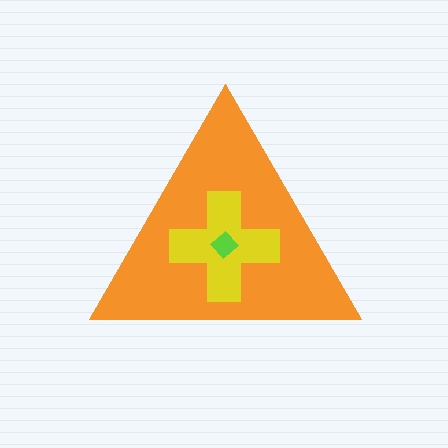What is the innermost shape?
The lime diamond.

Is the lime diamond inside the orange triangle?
Yes.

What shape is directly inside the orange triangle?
The yellow cross.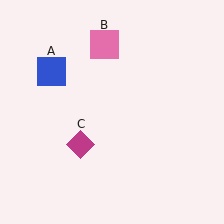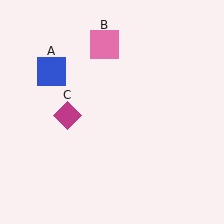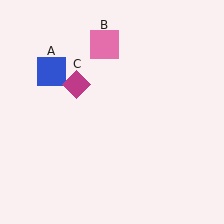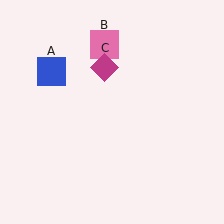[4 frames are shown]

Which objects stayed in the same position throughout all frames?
Blue square (object A) and pink square (object B) remained stationary.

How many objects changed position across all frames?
1 object changed position: magenta diamond (object C).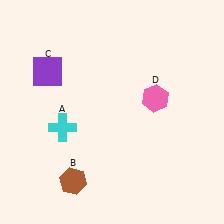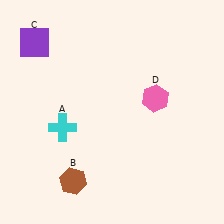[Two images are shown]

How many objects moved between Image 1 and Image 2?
1 object moved between the two images.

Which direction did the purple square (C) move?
The purple square (C) moved up.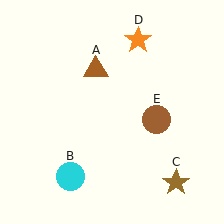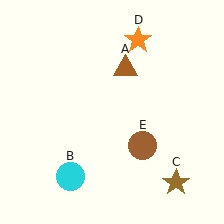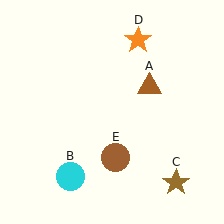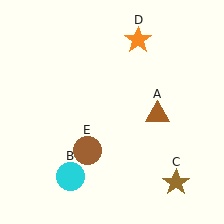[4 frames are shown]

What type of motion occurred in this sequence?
The brown triangle (object A), brown circle (object E) rotated clockwise around the center of the scene.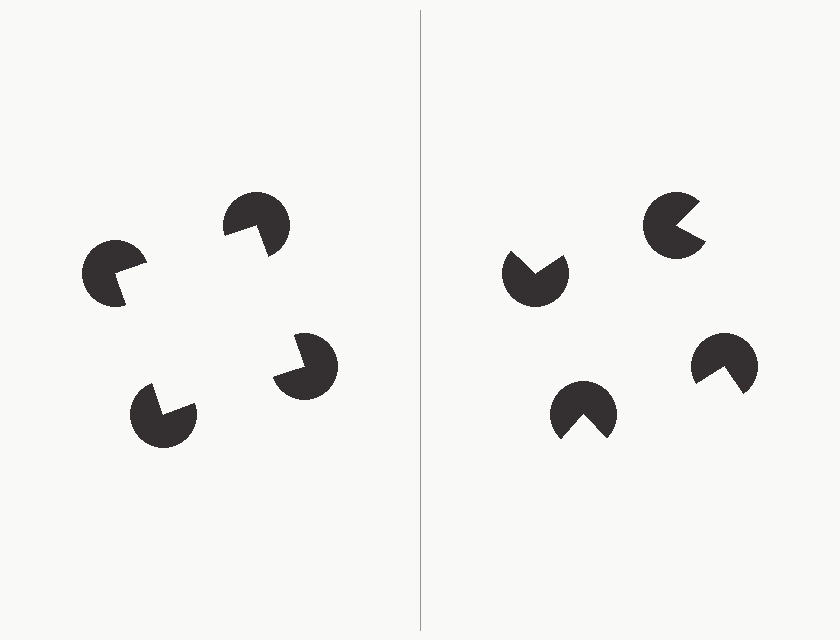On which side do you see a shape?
An illusory square appears on the left side. On the right side the wedge cuts are rotated, so no coherent shape forms.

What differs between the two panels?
The pac-man discs are positioned identically on both sides; only the wedge orientations differ. On the left they align to a square; on the right they are misaligned.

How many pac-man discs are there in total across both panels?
8 — 4 on each side.